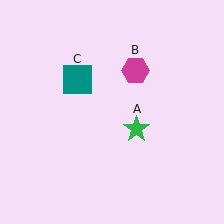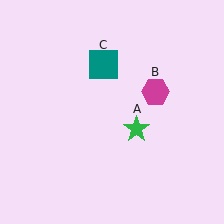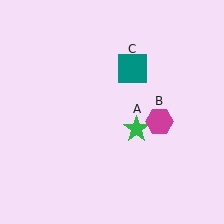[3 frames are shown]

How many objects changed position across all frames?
2 objects changed position: magenta hexagon (object B), teal square (object C).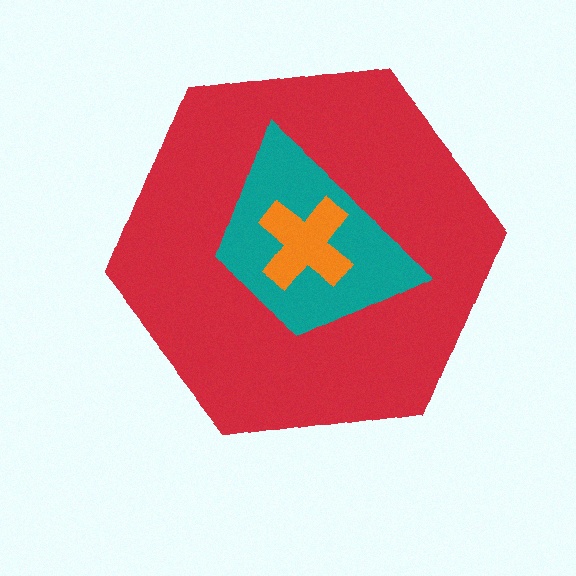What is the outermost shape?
The red hexagon.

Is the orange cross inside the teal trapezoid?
Yes.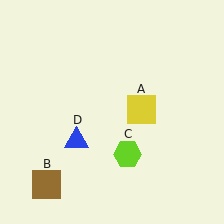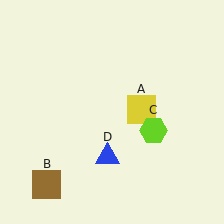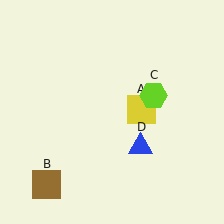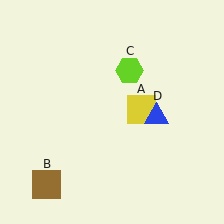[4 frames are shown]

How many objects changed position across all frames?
2 objects changed position: lime hexagon (object C), blue triangle (object D).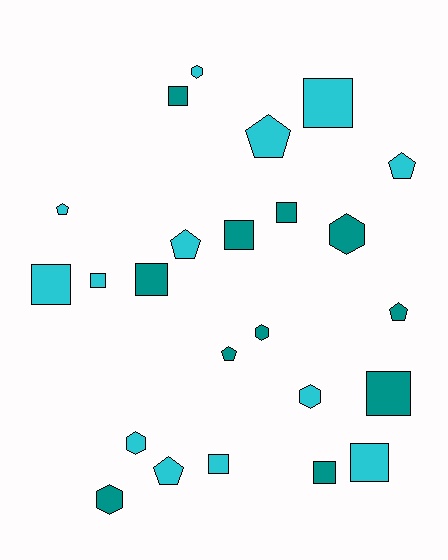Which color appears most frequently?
Cyan, with 13 objects.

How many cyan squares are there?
There are 5 cyan squares.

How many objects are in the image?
There are 24 objects.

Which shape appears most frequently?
Square, with 11 objects.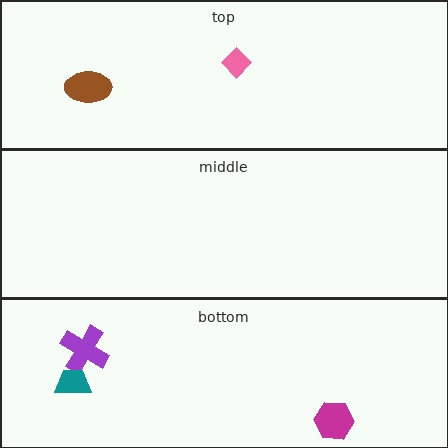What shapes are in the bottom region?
The purple cross, the magenta hexagon, the teal trapezoid.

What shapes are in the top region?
The brown ellipse, the pink diamond.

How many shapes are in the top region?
2.